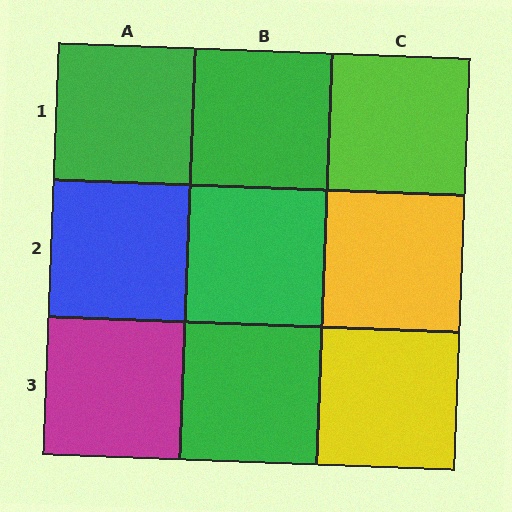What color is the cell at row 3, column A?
Magenta.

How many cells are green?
4 cells are green.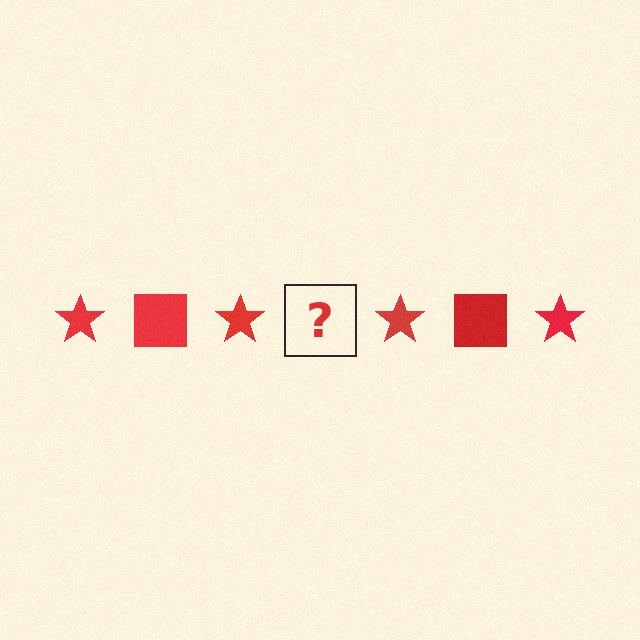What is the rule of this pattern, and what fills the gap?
The rule is that the pattern cycles through star, square shapes in red. The gap should be filled with a red square.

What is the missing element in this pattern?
The missing element is a red square.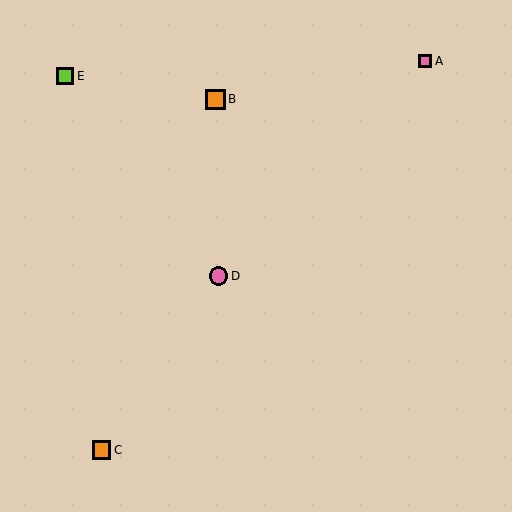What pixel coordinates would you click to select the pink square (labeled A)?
Click at (425, 61) to select the pink square A.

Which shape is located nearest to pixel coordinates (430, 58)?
The pink square (labeled A) at (425, 61) is nearest to that location.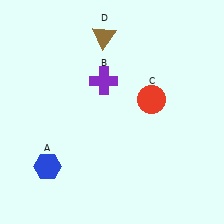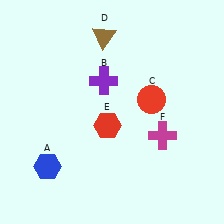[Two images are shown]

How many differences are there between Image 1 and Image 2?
There are 2 differences between the two images.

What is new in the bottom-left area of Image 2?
A red hexagon (E) was added in the bottom-left area of Image 2.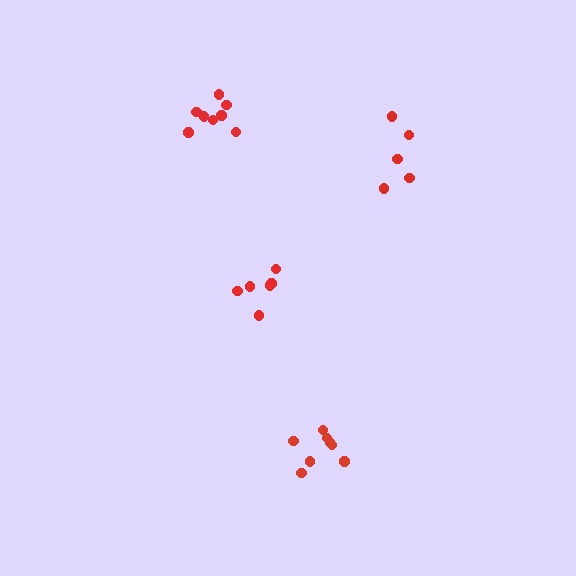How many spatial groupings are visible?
There are 4 spatial groupings.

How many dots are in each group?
Group 1: 6 dots, Group 2: 8 dots, Group 3: 8 dots, Group 4: 5 dots (27 total).